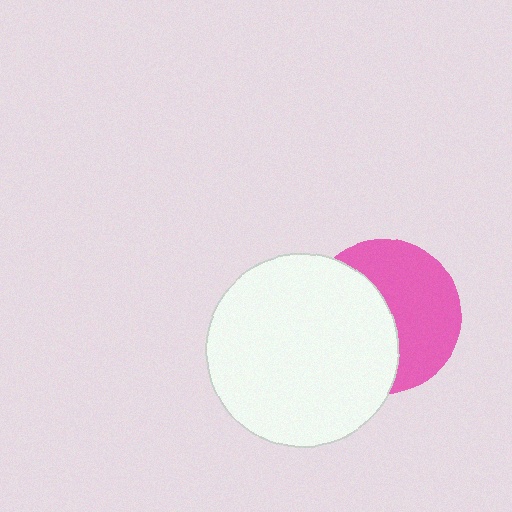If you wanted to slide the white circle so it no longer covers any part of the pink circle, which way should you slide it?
Slide it left — that is the most direct way to separate the two shapes.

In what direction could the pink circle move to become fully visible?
The pink circle could move right. That would shift it out from behind the white circle entirely.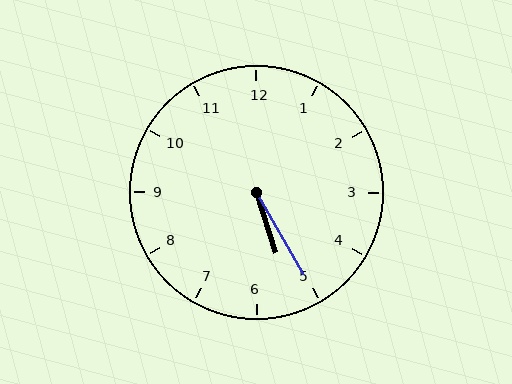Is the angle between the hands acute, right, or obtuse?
It is acute.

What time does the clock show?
5:25.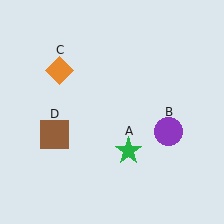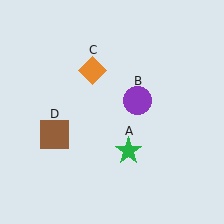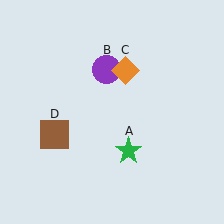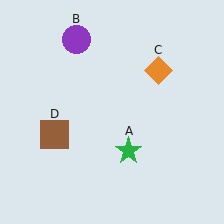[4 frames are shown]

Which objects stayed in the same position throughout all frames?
Green star (object A) and brown square (object D) remained stationary.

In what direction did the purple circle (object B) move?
The purple circle (object B) moved up and to the left.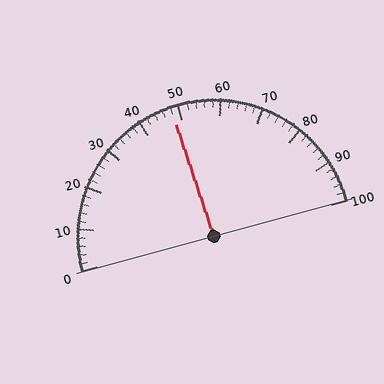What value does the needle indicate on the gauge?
The needle indicates approximately 48.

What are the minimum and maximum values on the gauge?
The gauge ranges from 0 to 100.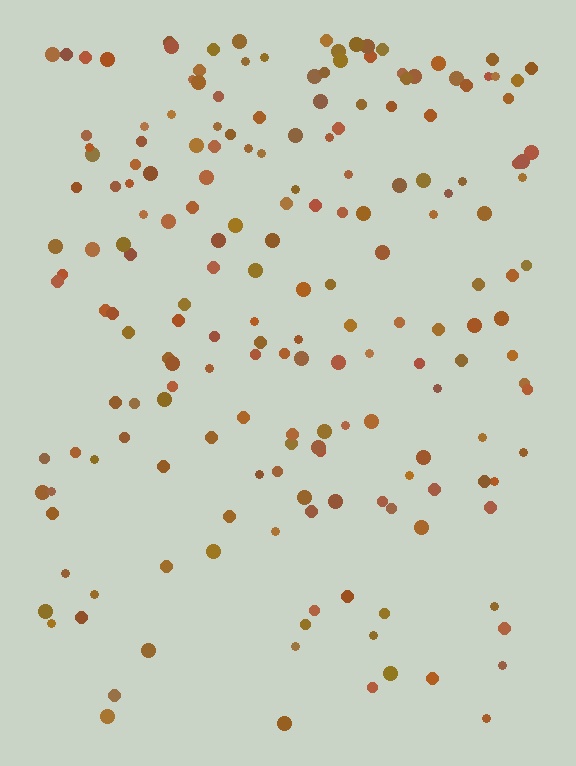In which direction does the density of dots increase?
From bottom to top, with the top side densest.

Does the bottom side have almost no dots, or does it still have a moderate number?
Still a moderate number, just noticeably fewer than the top.